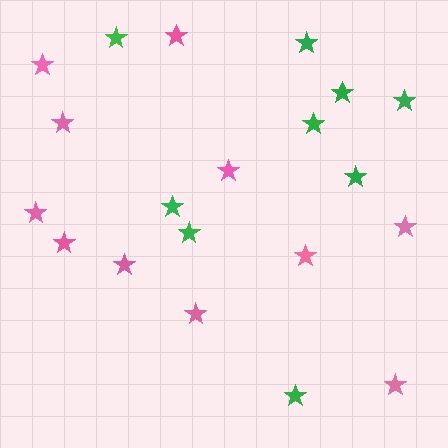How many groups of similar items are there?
There are 2 groups: one group of pink stars (11) and one group of green stars (9).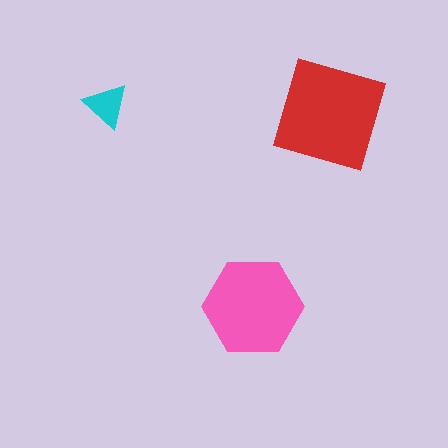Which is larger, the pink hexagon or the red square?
The red square.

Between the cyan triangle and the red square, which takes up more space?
The red square.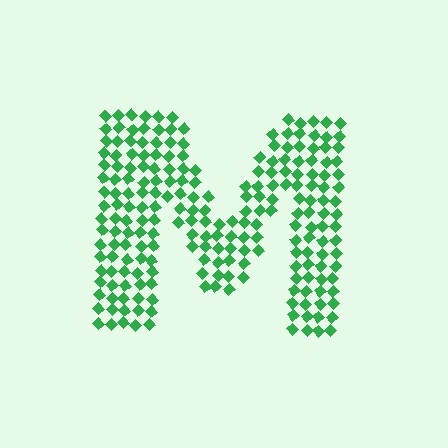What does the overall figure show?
The overall figure shows the letter M.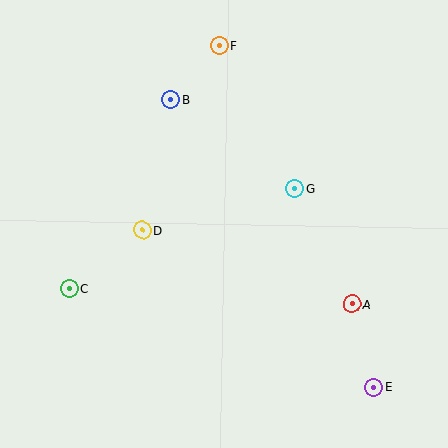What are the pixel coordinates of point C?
Point C is at (69, 289).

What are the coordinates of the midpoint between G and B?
The midpoint between G and B is at (233, 144).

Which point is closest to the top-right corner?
Point F is closest to the top-right corner.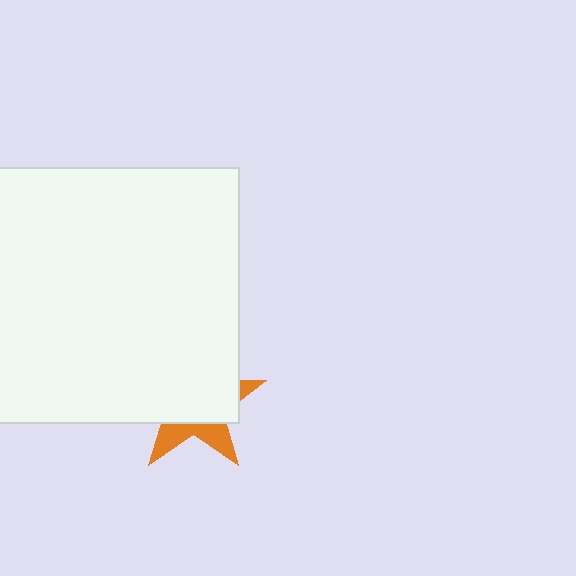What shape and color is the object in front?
The object in front is a white square.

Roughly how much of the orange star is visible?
A small part of it is visible (roughly 32%).